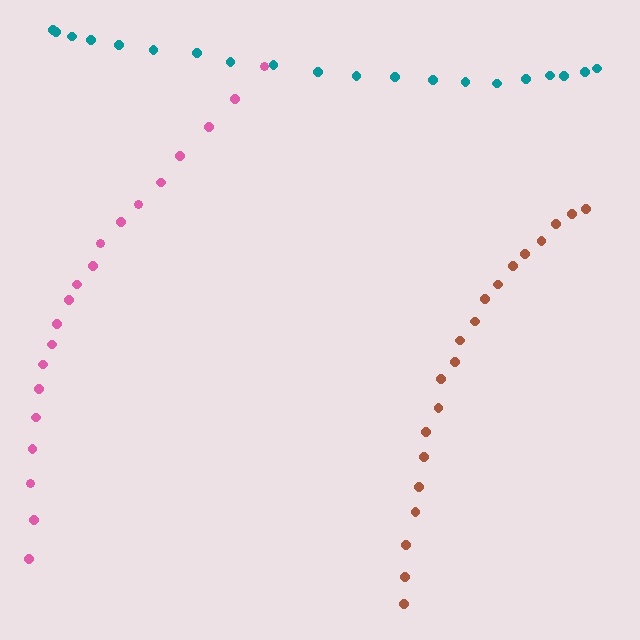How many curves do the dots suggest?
There are 3 distinct paths.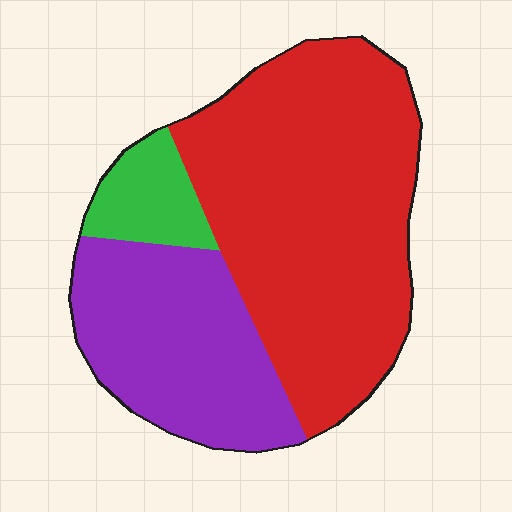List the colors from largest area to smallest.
From largest to smallest: red, purple, green.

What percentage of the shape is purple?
Purple covers about 30% of the shape.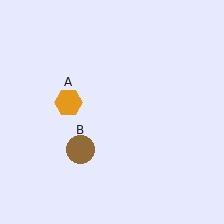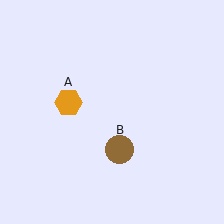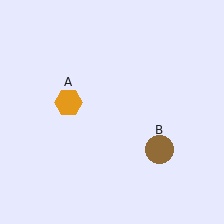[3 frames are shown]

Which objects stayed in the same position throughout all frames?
Orange hexagon (object A) remained stationary.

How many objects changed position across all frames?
1 object changed position: brown circle (object B).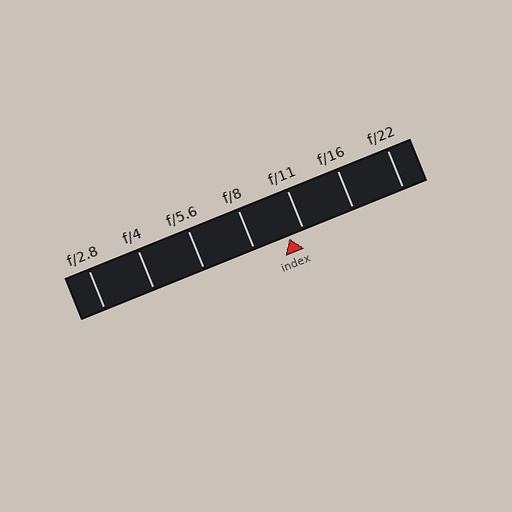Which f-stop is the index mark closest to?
The index mark is closest to f/11.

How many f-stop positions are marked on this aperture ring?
There are 7 f-stop positions marked.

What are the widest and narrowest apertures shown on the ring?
The widest aperture shown is f/2.8 and the narrowest is f/22.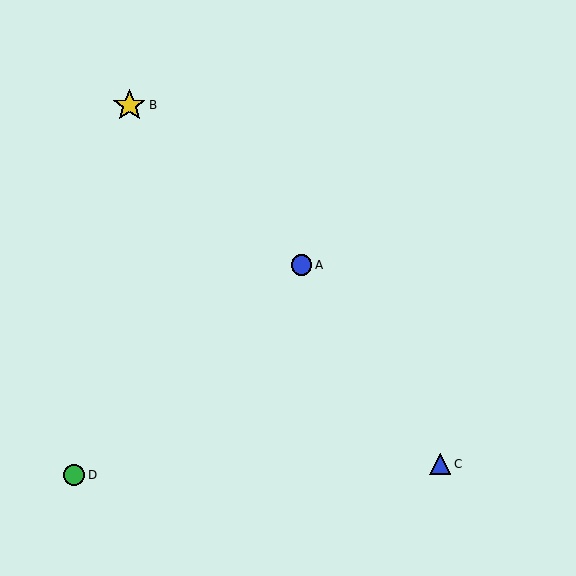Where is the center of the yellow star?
The center of the yellow star is at (129, 105).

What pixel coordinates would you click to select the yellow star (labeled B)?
Click at (129, 105) to select the yellow star B.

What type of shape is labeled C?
Shape C is a blue triangle.